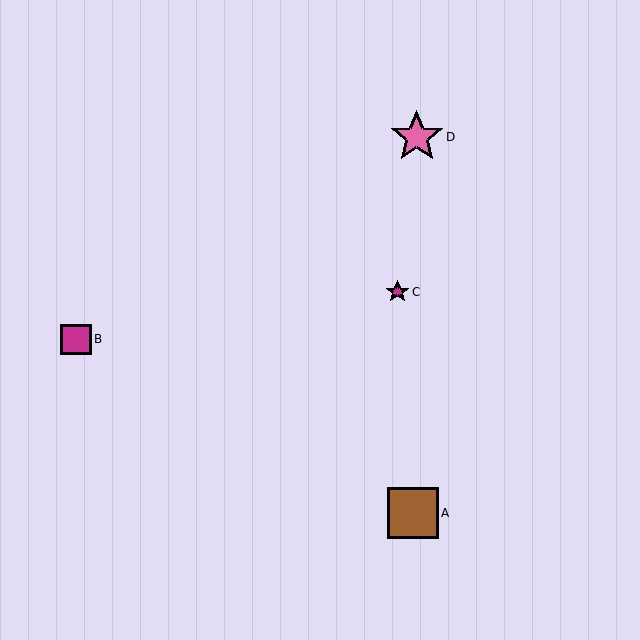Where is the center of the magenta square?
The center of the magenta square is at (76, 339).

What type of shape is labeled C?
Shape C is a magenta star.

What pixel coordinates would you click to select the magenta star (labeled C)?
Click at (398, 292) to select the magenta star C.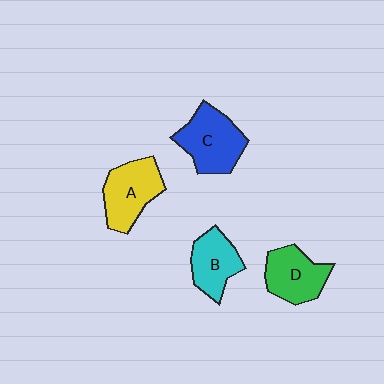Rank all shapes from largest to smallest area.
From largest to smallest: C (blue), A (yellow), D (green), B (cyan).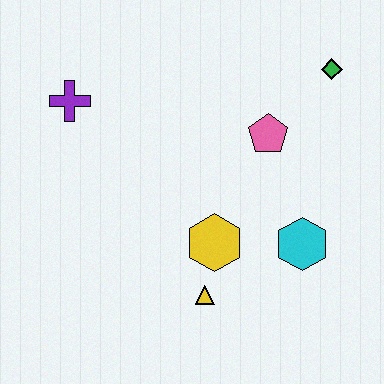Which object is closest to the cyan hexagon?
The yellow hexagon is closest to the cyan hexagon.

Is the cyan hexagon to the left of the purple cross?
No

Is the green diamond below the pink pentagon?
No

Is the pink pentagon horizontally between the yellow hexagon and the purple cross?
No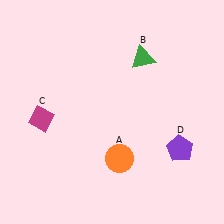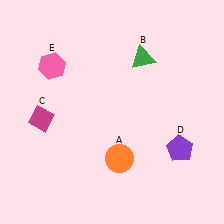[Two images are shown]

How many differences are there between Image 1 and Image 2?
There is 1 difference between the two images.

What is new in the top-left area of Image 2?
A pink hexagon (E) was added in the top-left area of Image 2.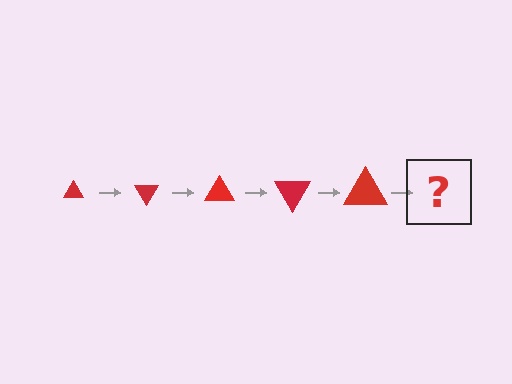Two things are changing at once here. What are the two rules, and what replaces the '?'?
The two rules are that the triangle grows larger each step and it rotates 60 degrees each step. The '?' should be a triangle, larger than the previous one and rotated 300 degrees from the start.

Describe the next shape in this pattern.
It should be a triangle, larger than the previous one and rotated 300 degrees from the start.